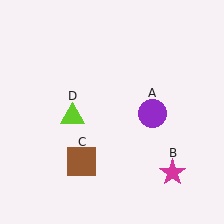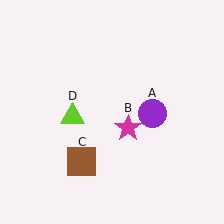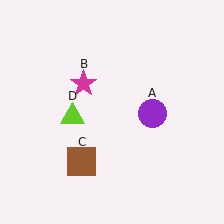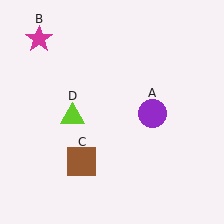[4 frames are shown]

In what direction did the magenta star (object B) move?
The magenta star (object B) moved up and to the left.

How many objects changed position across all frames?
1 object changed position: magenta star (object B).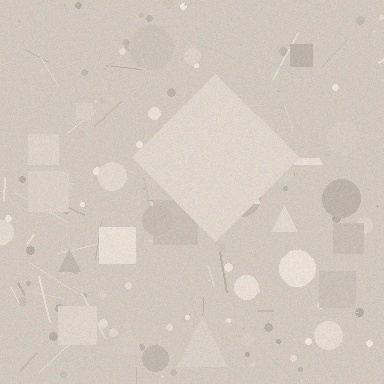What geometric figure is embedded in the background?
A diamond is embedded in the background.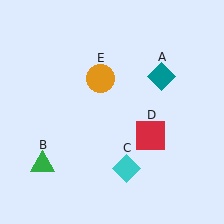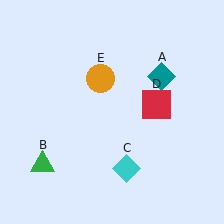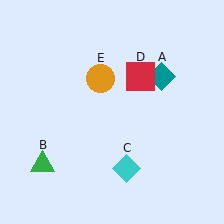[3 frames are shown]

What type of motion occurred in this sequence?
The red square (object D) rotated counterclockwise around the center of the scene.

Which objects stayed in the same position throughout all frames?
Teal diamond (object A) and green triangle (object B) and cyan diamond (object C) and orange circle (object E) remained stationary.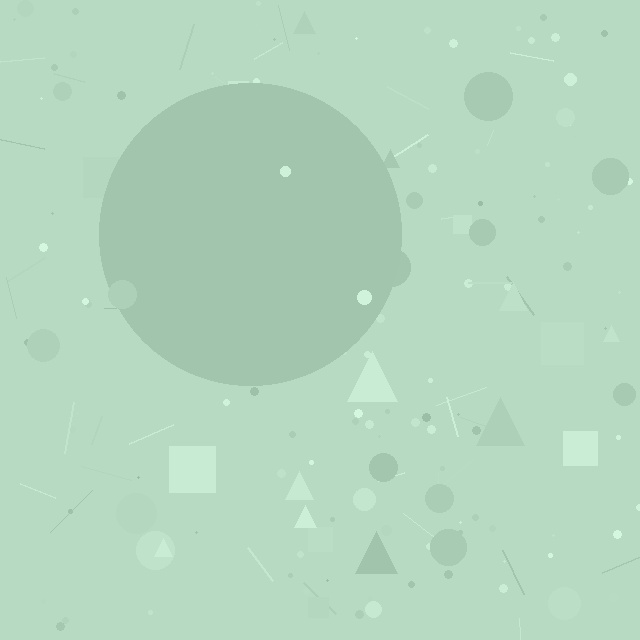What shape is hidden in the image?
A circle is hidden in the image.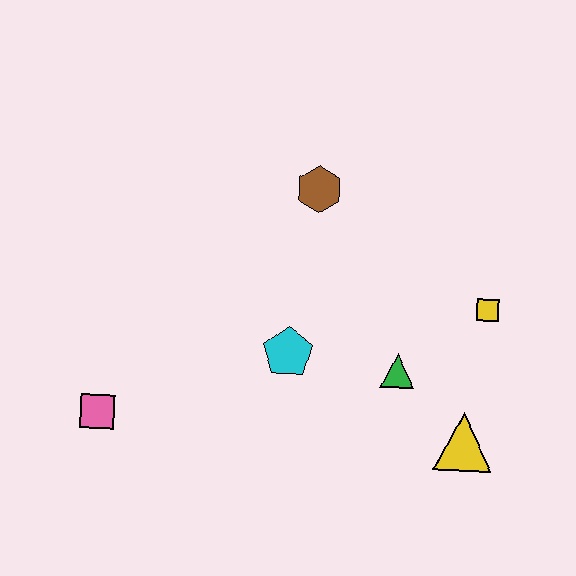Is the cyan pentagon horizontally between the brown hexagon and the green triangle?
No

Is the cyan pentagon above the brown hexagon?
No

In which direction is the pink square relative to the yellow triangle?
The pink square is to the left of the yellow triangle.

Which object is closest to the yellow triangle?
The green triangle is closest to the yellow triangle.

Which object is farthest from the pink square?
The yellow square is farthest from the pink square.